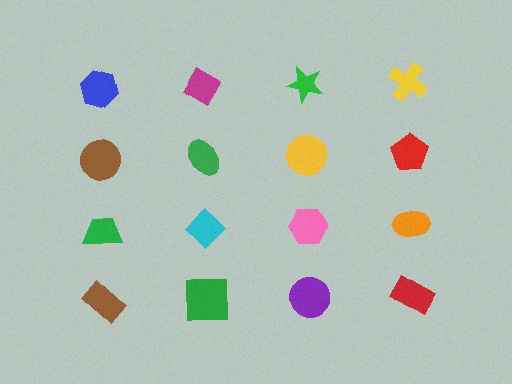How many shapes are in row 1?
4 shapes.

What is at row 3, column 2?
A cyan diamond.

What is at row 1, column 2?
A magenta diamond.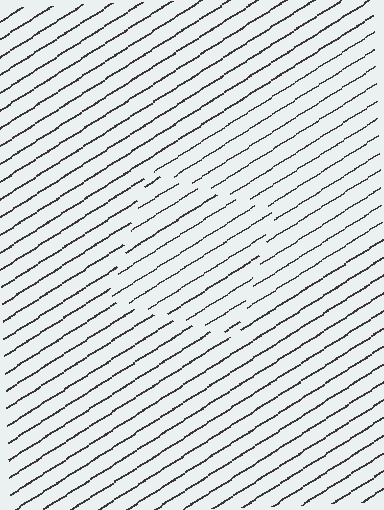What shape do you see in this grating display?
An illusory square. The interior of the shape contains the same grating, shifted by half a period — the contour is defined by the phase discontinuity where line-ends from the inner and outer gratings abut.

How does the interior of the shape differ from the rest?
The interior of the shape contains the same grating, shifted by half a period — the contour is defined by the phase discontinuity where line-ends from the inner and outer gratings abut.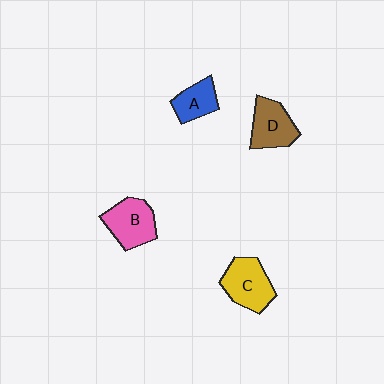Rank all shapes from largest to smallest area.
From largest to smallest: C (yellow), B (pink), D (brown), A (blue).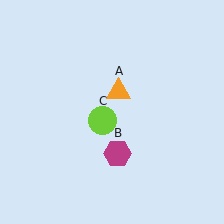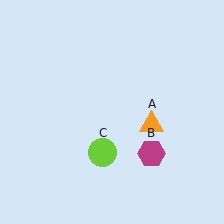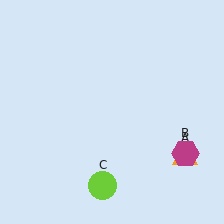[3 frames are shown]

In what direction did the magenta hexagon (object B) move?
The magenta hexagon (object B) moved right.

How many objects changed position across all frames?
3 objects changed position: orange triangle (object A), magenta hexagon (object B), lime circle (object C).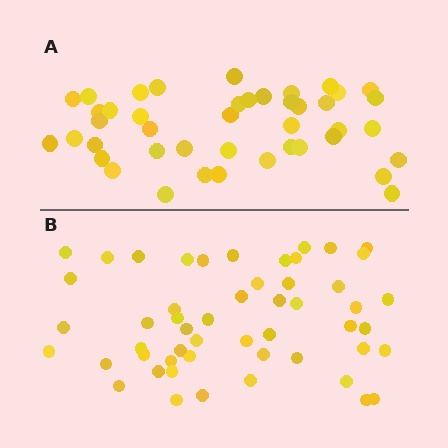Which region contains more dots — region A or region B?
Region B (the bottom region) has more dots.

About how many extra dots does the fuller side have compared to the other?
Region B has roughly 8 or so more dots than region A.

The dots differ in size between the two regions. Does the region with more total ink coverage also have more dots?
No. Region A has more total ink coverage because its dots are larger, but region B actually contains more individual dots. Total area can be misleading — the number of items is what matters here.